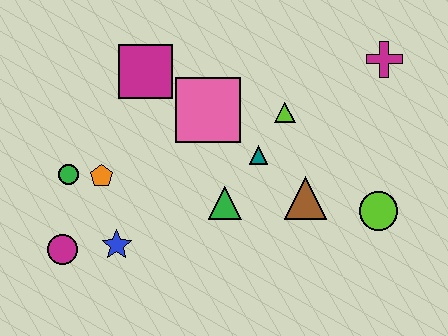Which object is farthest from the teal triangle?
The magenta circle is farthest from the teal triangle.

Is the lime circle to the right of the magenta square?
Yes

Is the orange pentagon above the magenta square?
No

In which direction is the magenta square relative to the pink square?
The magenta square is to the left of the pink square.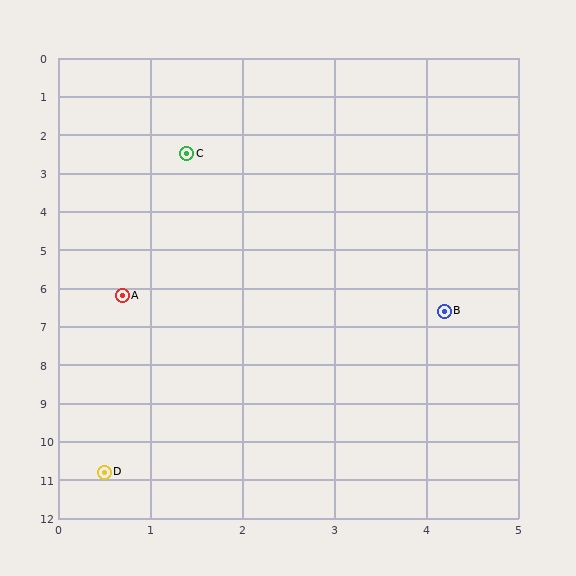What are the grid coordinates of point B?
Point B is at approximately (4.2, 6.6).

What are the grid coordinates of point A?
Point A is at approximately (0.7, 6.2).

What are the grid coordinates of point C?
Point C is at approximately (1.4, 2.5).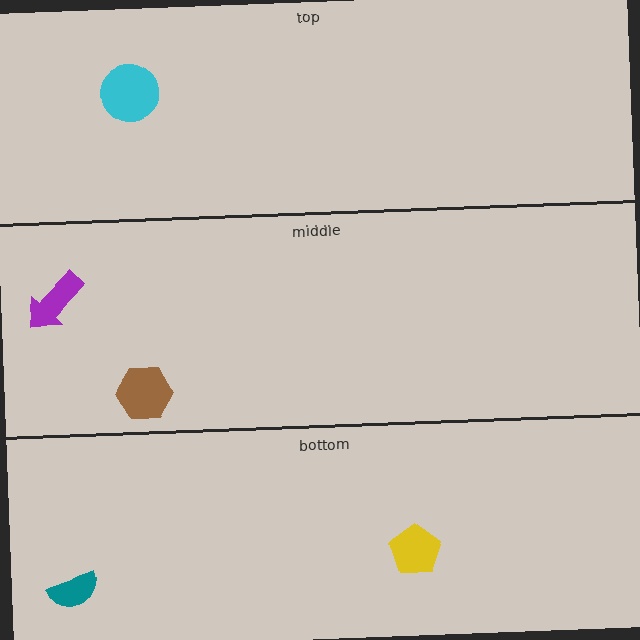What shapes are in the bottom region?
The teal semicircle, the yellow pentagon.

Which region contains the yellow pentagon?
The bottom region.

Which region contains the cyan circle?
The top region.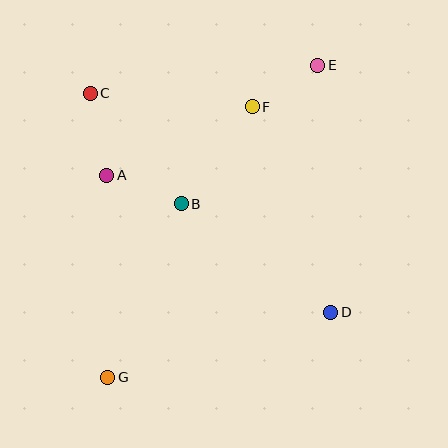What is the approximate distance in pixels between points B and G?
The distance between B and G is approximately 188 pixels.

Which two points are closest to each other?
Points E and F are closest to each other.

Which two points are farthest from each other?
Points E and G are farthest from each other.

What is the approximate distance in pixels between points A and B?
The distance between A and B is approximately 80 pixels.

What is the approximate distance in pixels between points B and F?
The distance between B and F is approximately 120 pixels.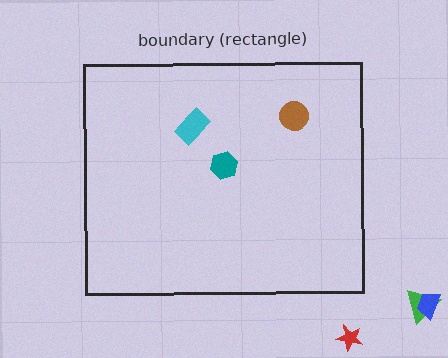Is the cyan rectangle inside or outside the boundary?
Inside.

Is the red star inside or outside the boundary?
Outside.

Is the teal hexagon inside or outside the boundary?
Inside.